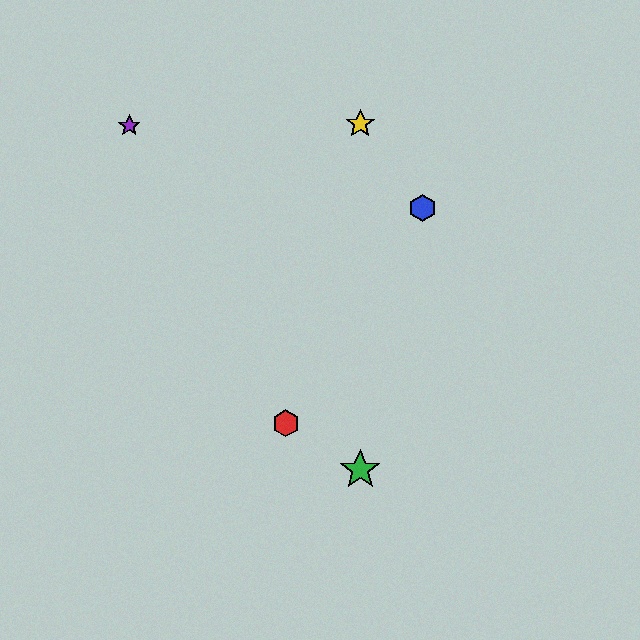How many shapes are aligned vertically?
2 shapes (the green star, the yellow star) are aligned vertically.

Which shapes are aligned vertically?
The green star, the yellow star are aligned vertically.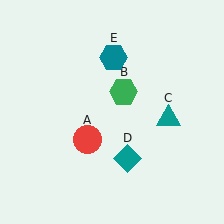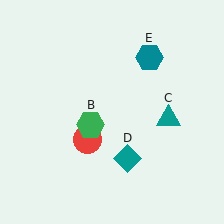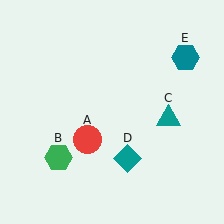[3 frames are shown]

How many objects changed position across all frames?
2 objects changed position: green hexagon (object B), teal hexagon (object E).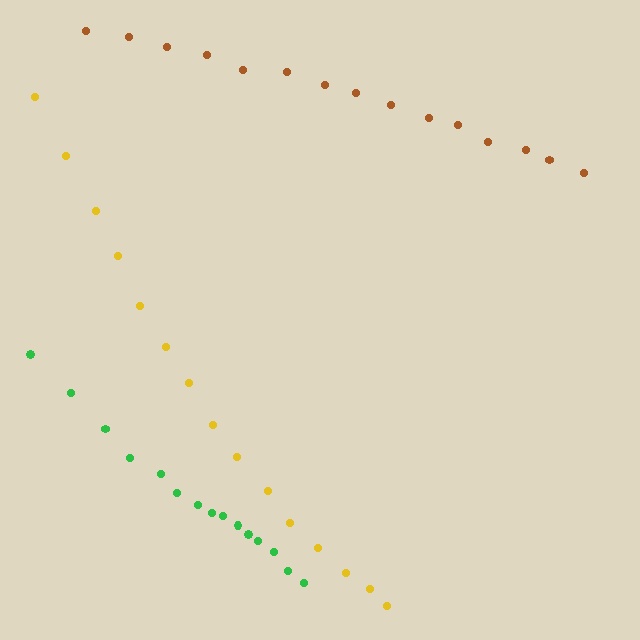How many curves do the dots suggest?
There are 3 distinct paths.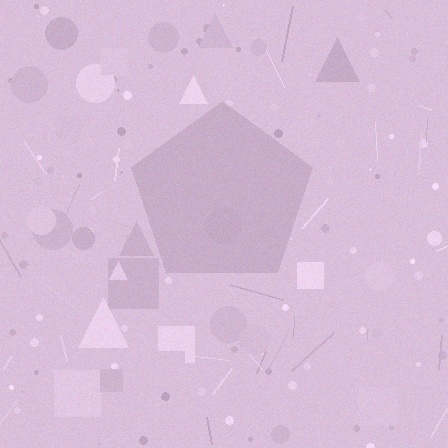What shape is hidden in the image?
A pentagon is hidden in the image.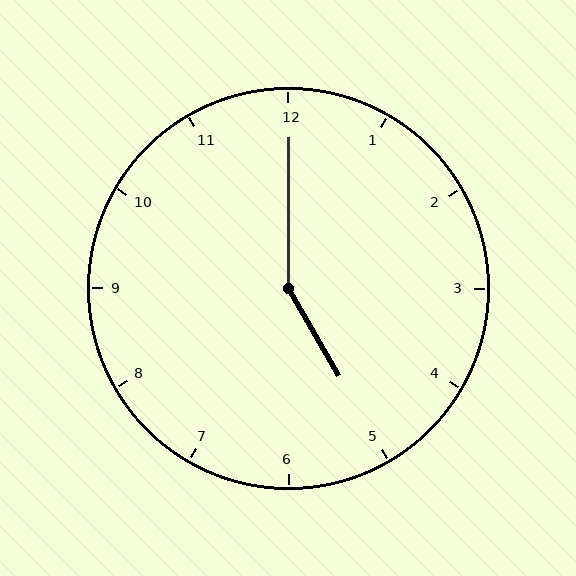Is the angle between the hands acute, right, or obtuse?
It is obtuse.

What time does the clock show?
5:00.